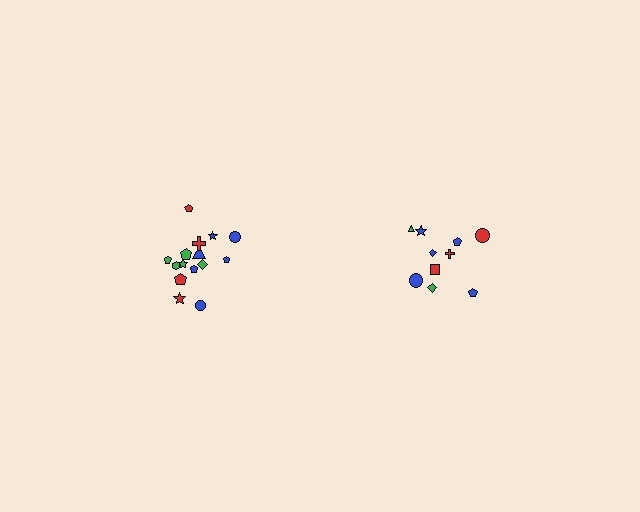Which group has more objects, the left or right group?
The left group.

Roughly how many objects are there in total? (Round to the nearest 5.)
Roughly 25 objects in total.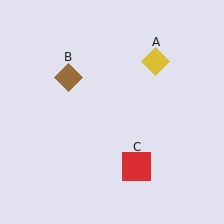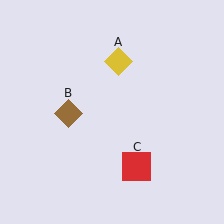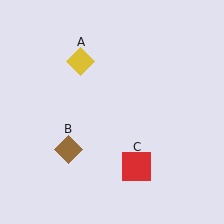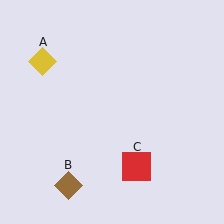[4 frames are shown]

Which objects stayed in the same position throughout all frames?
Red square (object C) remained stationary.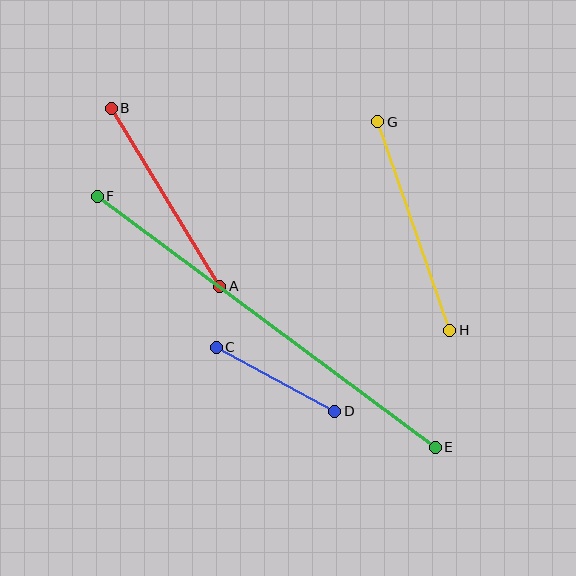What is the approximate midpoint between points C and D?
The midpoint is at approximately (275, 379) pixels.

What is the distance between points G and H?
The distance is approximately 220 pixels.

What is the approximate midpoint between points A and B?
The midpoint is at approximately (166, 197) pixels.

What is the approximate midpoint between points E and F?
The midpoint is at approximately (266, 322) pixels.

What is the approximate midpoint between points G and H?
The midpoint is at approximately (414, 226) pixels.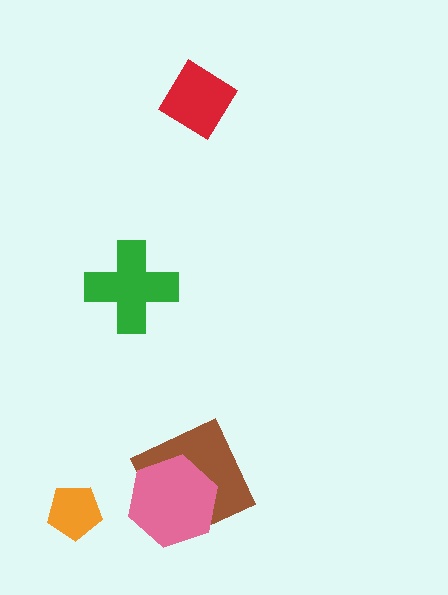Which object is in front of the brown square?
The pink hexagon is in front of the brown square.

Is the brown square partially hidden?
Yes, it is partially covered by another shape.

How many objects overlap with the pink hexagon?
1 object overlaps with the pink hexagon.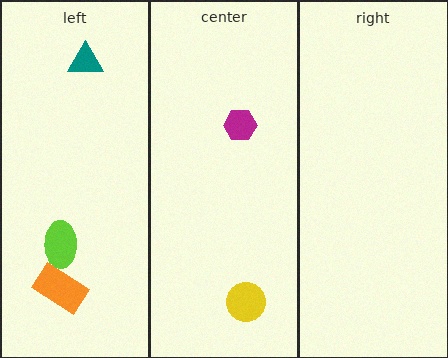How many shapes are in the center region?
2.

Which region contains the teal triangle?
The left region.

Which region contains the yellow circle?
The center region.